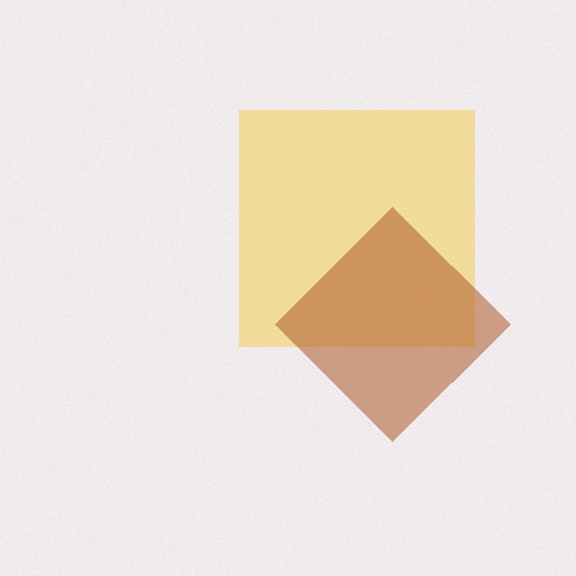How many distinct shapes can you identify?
There are 2 distinct shapes: a yellow square, a brown diamond.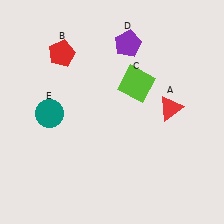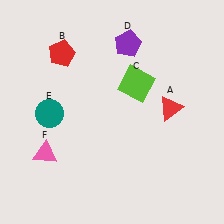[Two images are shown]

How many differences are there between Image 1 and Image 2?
There is 1 difference between the two images.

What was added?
A pink triangle (F) was added in Image 2.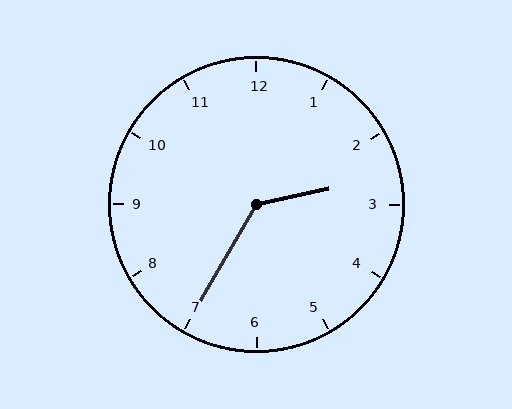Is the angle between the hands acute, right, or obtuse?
It is obtuse.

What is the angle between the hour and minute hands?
Approximately 132 degrees.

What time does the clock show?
2:35.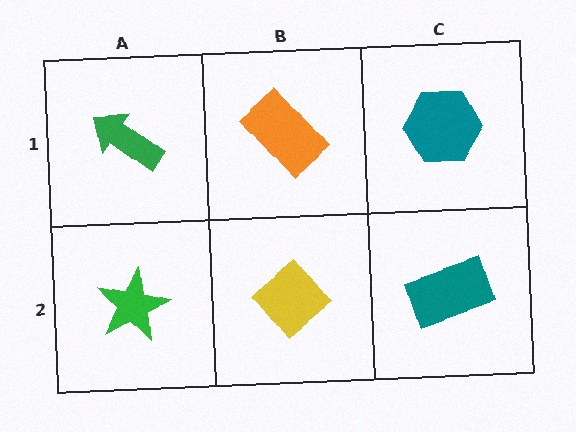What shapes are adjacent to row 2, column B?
An orange rectangle (row 1, column B), a green star (row 2, column A), a teal rectangle (row 2, column C).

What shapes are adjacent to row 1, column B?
A yellow diamond (row 2, column B), a green arrow (row 1, column A), a teal hexagon (row 1, column C).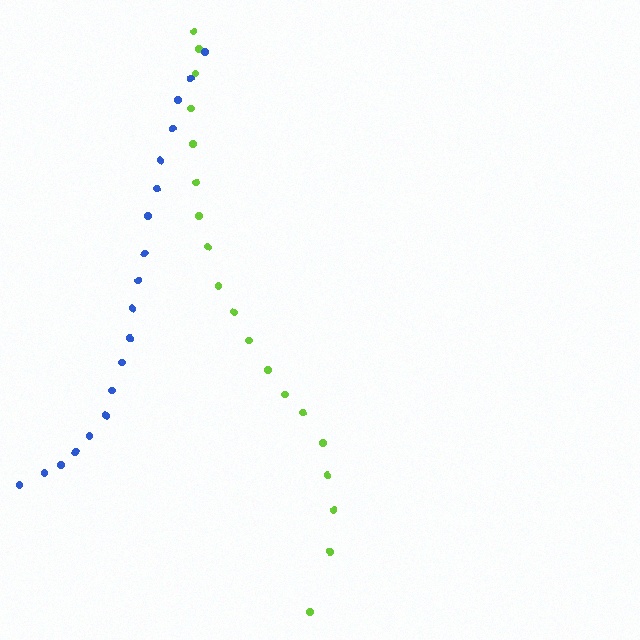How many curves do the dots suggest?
There are 2 distinct paths.